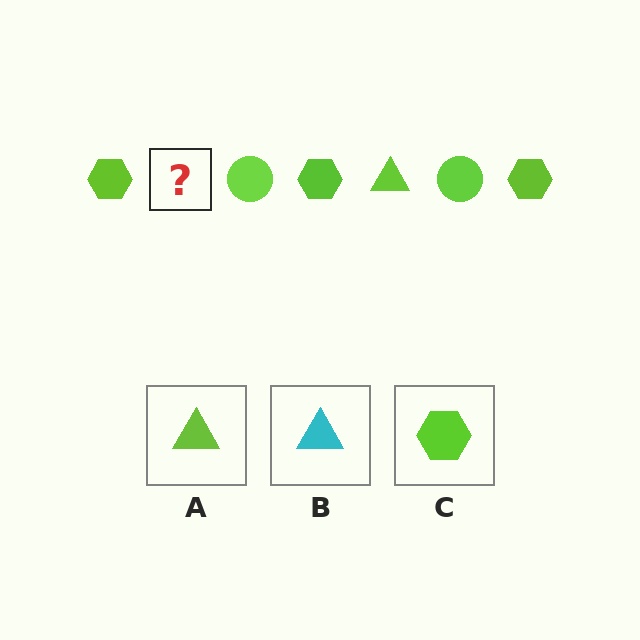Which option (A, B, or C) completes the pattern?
A.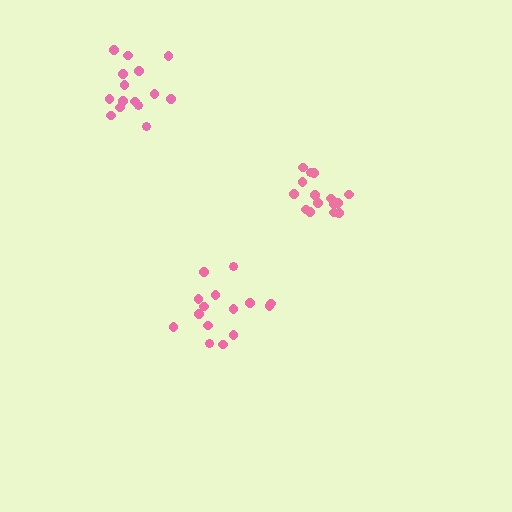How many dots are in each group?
Group 1: 15 dots, Group 2: 15 dots, Group 3: 15 dots (45 total).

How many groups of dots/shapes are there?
There are 3 groups.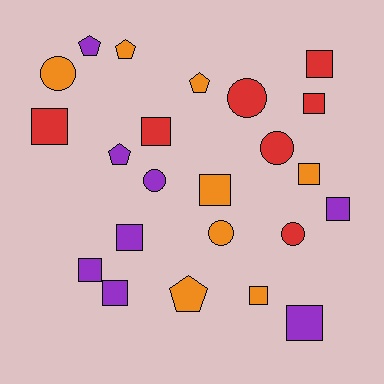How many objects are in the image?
There are 23 objects.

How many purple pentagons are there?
There are 2 purple pentagons.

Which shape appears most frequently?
Square, with 12 objects.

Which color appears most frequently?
Orange, with 8 objects.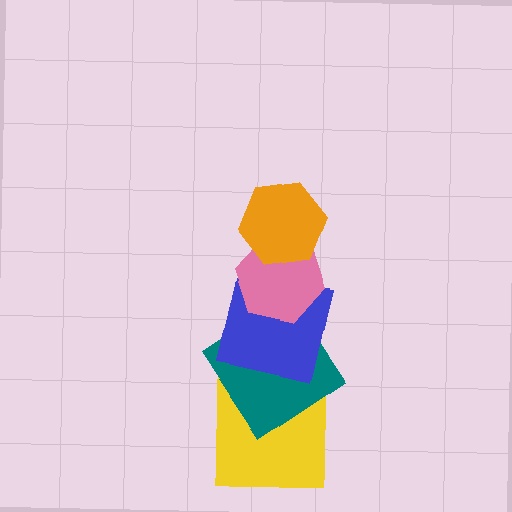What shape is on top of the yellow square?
The teal diamond is on top of the yellow square.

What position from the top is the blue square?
The blue square is 3rd from the top.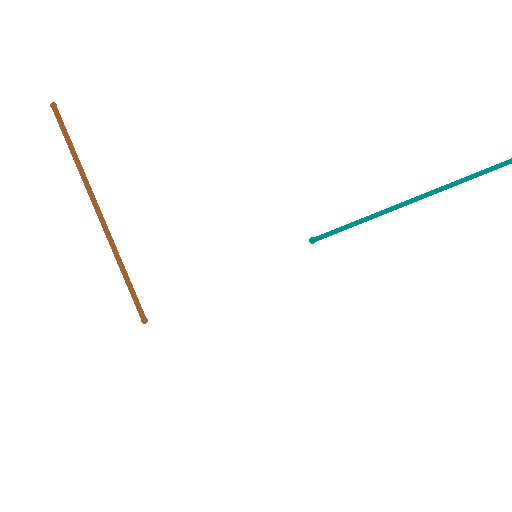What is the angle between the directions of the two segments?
Approximately 89 degrees.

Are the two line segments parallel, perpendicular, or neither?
Perpendicular — they meet at approximately 89°.